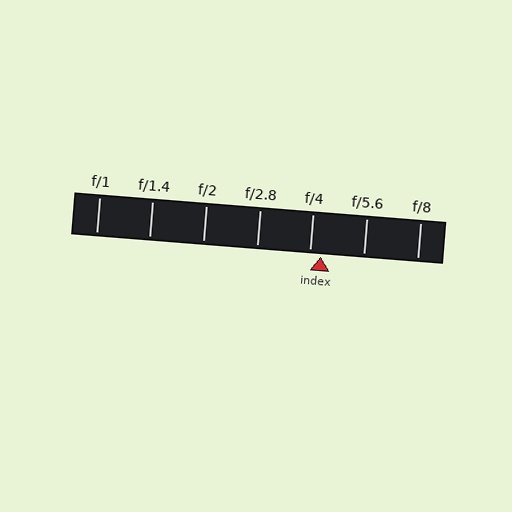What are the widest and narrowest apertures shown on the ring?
The widest aperture shown is f/1 and the narrowest is f/8.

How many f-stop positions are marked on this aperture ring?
There are 7 f-stop positions marked.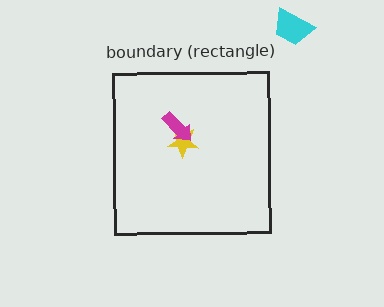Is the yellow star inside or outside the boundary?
Inside.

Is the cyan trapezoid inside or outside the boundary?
Outside.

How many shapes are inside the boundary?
2 inside, 1 outside.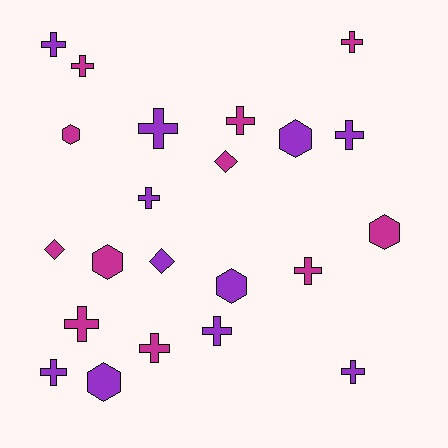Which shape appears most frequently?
Cross, with 13 objects.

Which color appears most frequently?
Magenta, with 11 objects.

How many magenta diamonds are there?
There are 2 magenta diamonds.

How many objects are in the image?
There are 22 objects.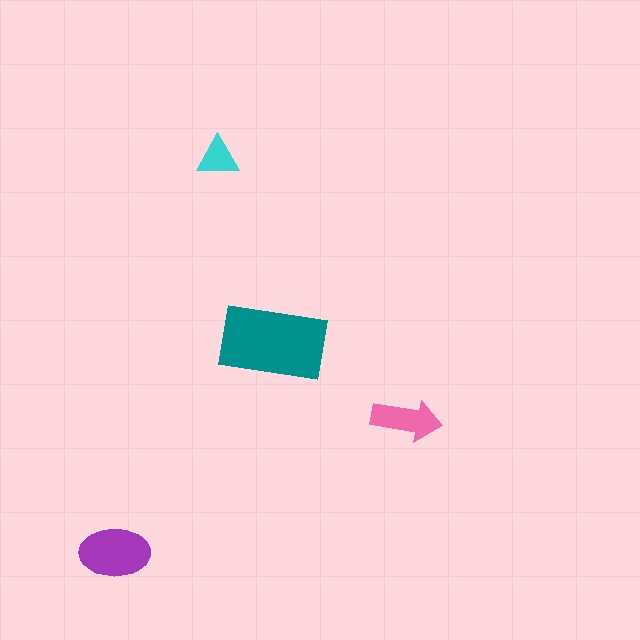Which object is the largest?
The teal rectangle.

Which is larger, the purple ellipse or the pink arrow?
The purple ellipse.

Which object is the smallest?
The cyan triangle.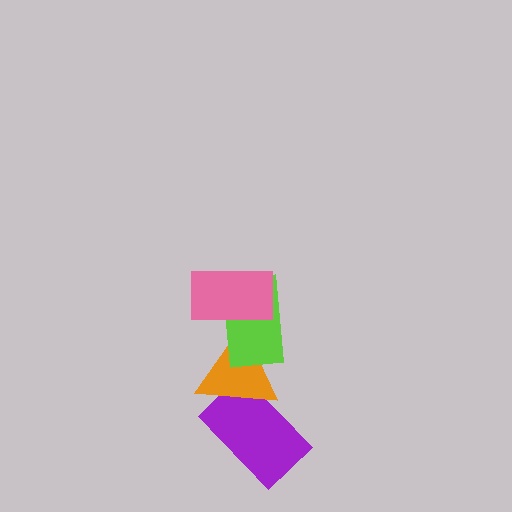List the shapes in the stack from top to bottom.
From top to bottom: the pink rectangle, the lime rectangle, the orange triangle, the purple rectangle.